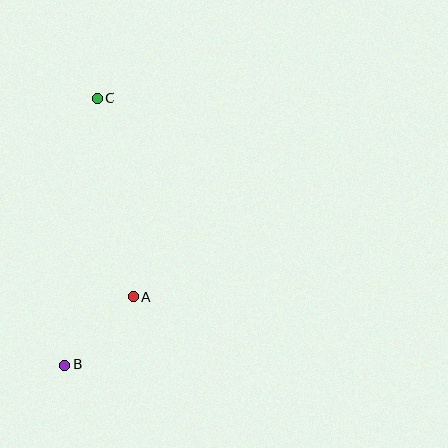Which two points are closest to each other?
Points A and B are closest to each other.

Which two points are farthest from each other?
Points B and C are farthest from each other.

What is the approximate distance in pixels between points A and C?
The distance between A and C is approximately 202 pixels.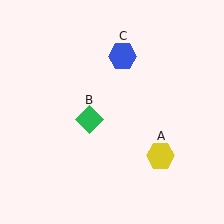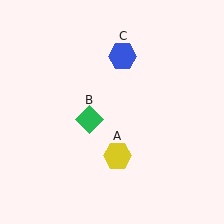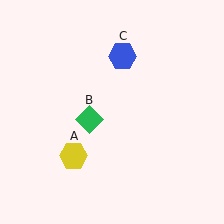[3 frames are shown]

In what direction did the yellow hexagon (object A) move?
The yellow hexagon (object A) moved left.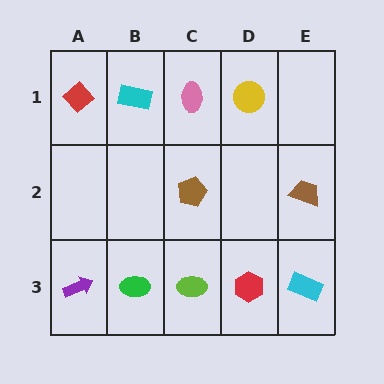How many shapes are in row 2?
2 shapes.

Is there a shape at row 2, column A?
No, that cell is empty.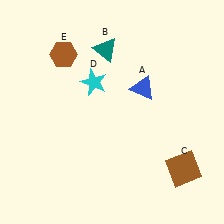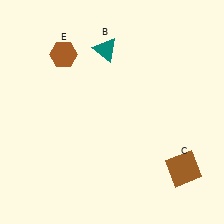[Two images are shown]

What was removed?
The blue triangle (A), the cyan star (D) were removed in Image 2.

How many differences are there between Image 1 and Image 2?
There are 2 differences between the two images.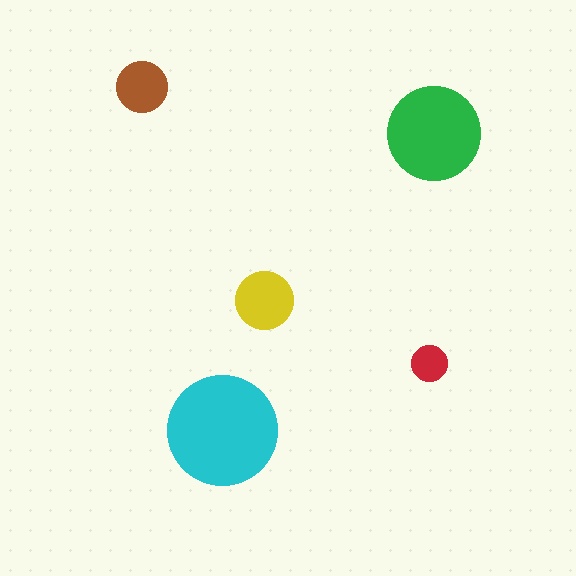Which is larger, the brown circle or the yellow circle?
The yellow one.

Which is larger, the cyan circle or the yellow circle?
The cyan one.